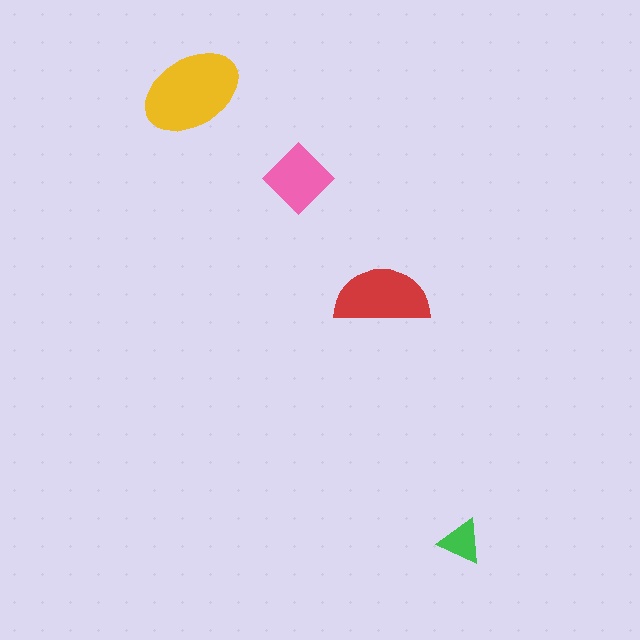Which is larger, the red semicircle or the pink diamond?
The red semicircle.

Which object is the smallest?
The green triangle.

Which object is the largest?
The yellow ellipse.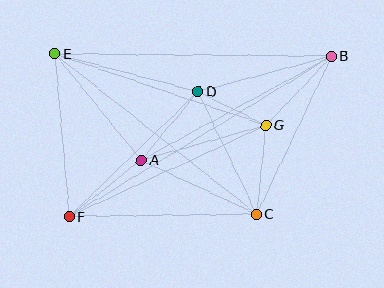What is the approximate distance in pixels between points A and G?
The distance between A and G is approximately 129 pixels.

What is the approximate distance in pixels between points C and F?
The distance between C and F is approximately 187 pixels.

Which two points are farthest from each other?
Points B and F are farthest from each other.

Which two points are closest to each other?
Points D and G are closest to each other.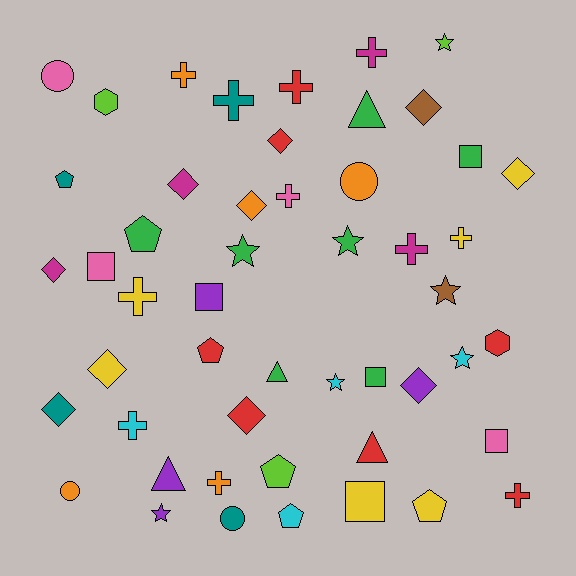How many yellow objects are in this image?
There are 6 yellow objects.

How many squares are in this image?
There are 6 squares.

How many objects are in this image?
There are 50 objects.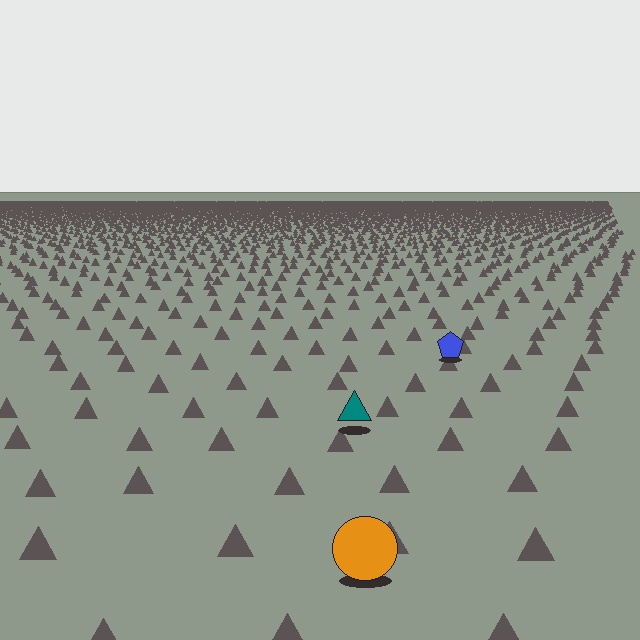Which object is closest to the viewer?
The orange circle is closest. The texture marks near it are larger and more spread out.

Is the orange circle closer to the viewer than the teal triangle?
Yes. The orange circle is closer — you can tell from the texture gradient: the ground texture is coarser near it.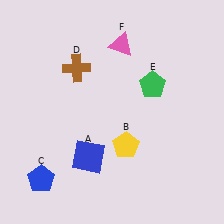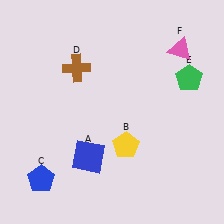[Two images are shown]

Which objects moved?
The objects that moved are: the green pentagon (E), the pink triangle (F).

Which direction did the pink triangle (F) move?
The pink triangle (F) moved right.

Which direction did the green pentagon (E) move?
The green pentagon (E) moved right.